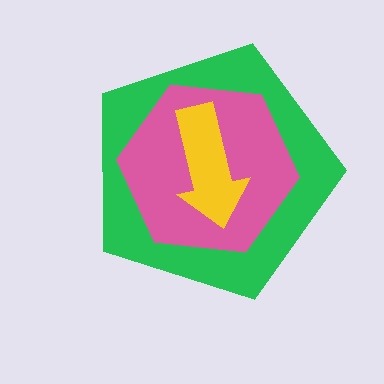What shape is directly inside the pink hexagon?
The yellow arrow.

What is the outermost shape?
The green pentagon.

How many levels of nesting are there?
3.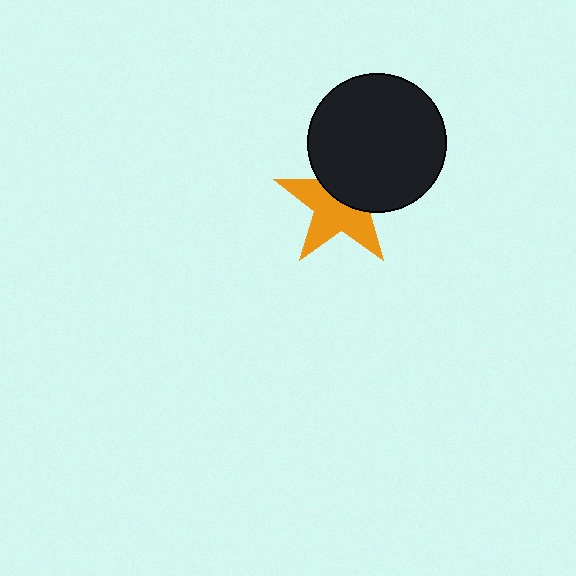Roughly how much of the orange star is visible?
About half of it is visible (roughly 56%).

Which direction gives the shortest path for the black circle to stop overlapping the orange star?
Moving up gives the shortest separation.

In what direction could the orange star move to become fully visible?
The orange star could move down. That would shift it out from behind the black circle entirely.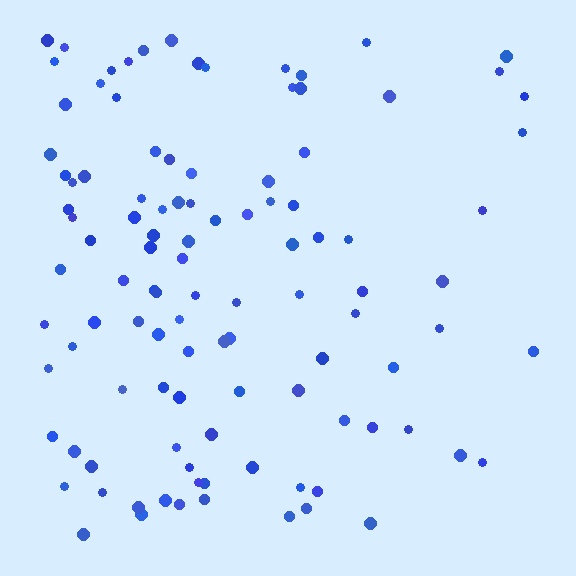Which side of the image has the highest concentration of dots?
The left.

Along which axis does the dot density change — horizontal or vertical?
Horizontal.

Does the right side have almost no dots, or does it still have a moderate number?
Still a moderate number, just noticeably fewer than the left.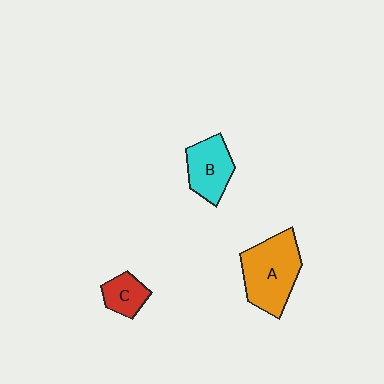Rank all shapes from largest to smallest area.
From largest to smallest: A (orange), B (cyan), C (red).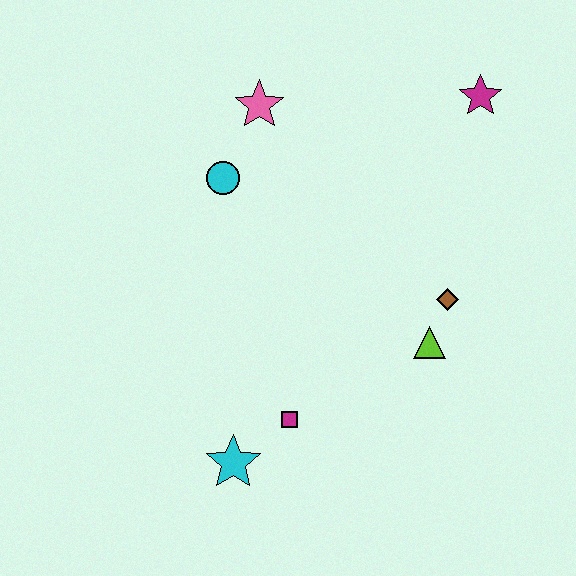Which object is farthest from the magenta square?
The magenta star is farthest from the magenta square.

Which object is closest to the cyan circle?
The pink star is closest to the cyan circle.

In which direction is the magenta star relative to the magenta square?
The magenta star is above the magenta square.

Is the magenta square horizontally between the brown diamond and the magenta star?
No